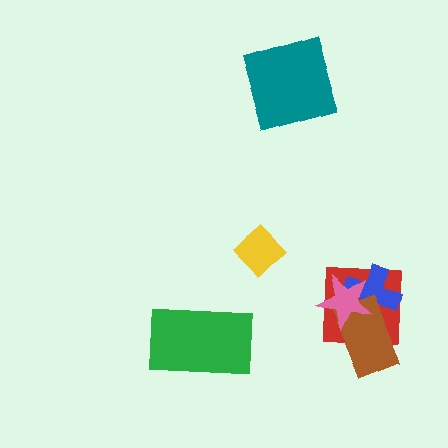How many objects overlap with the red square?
3 objects overlap with the red square.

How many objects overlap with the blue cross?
3 objects overlap with the blue cross.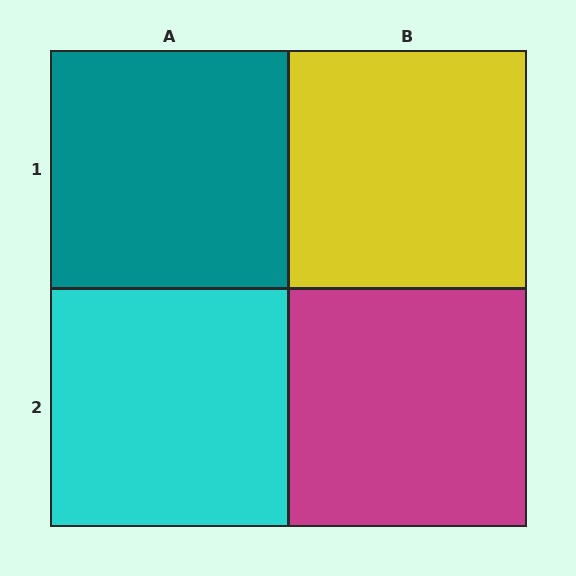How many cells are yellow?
1 cell is yellow.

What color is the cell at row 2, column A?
Cyan.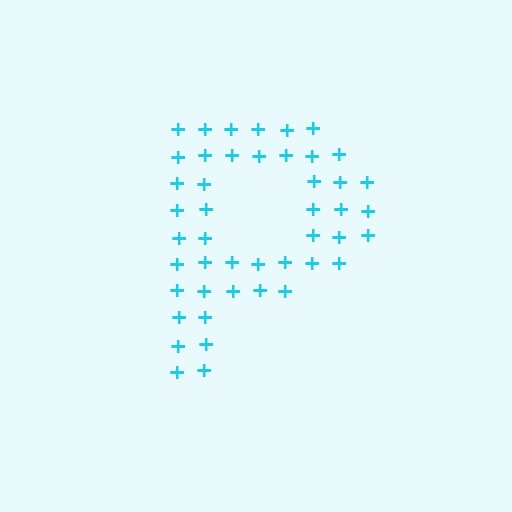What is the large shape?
The large shape is the letter P.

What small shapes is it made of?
It is made of small plus signs.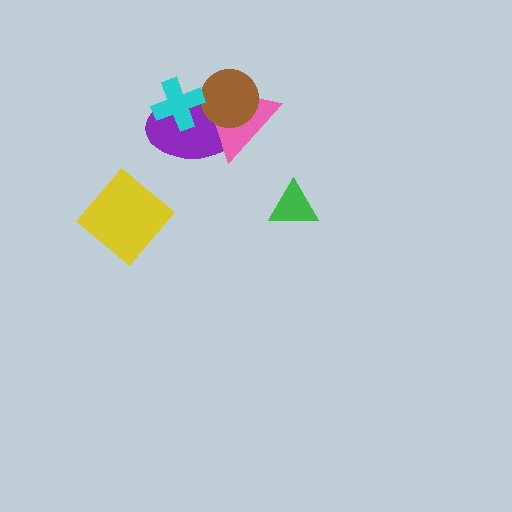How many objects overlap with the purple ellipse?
3 objects overlap with the purple ellipse.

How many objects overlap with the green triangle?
0 objects overlap with the green triangle.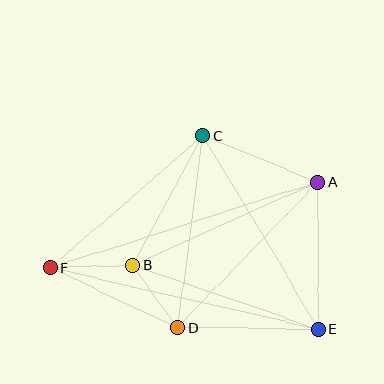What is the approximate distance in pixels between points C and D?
The distance between C and D is approximately 193 pixels.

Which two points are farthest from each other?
Points A and F are farthest from each other.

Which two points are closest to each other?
Points B and D are closest to each other.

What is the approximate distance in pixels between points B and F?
The distance between B and F is approximately 82 pixels.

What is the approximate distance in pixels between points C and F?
The distance between C and F is approximately 202 pixels.